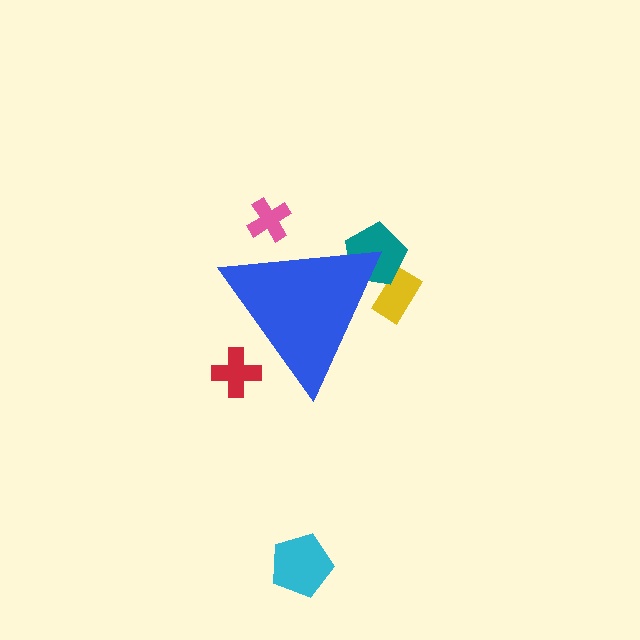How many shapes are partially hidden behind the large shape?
4 shapes are partially hidden.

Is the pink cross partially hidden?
Yes, the pink cross is partially hidden behind the blue triangle.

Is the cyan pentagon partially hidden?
No, the cyan pentagon is fully visible.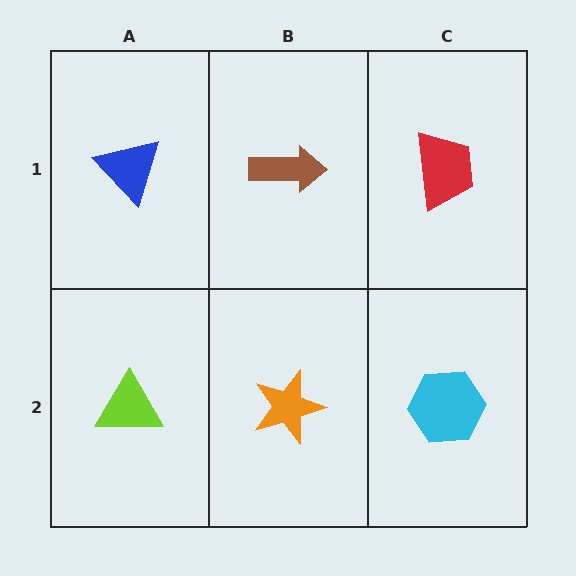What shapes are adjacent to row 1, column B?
An orange star (row 2, column B), a blue triangle (row 1, column A), a red trapezoid (row 1, column C).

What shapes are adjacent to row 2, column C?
A red trapezoid (row 1, column C), an orange star (row 2, column B).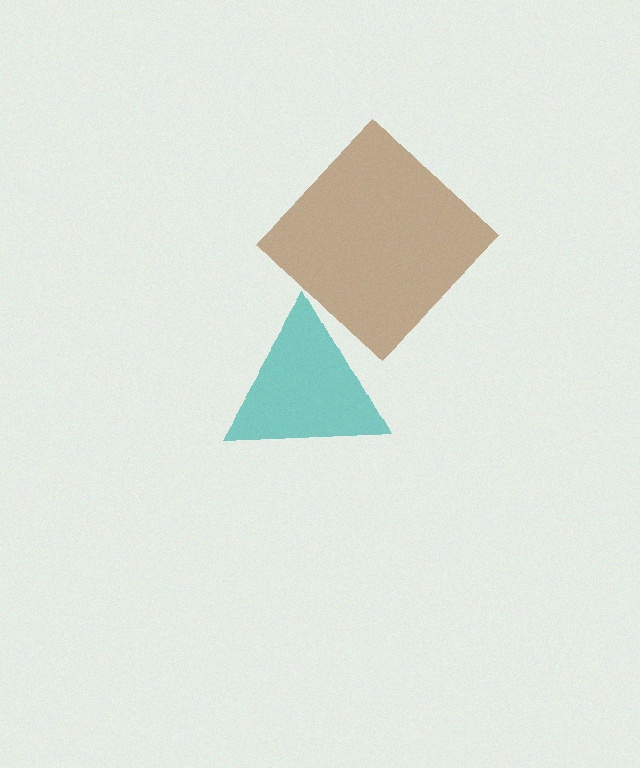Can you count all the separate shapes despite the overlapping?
Yes, there are 2 separate shapes.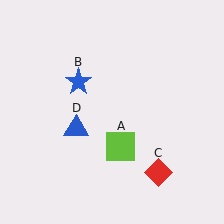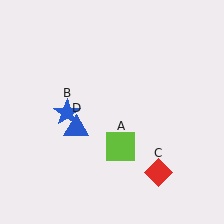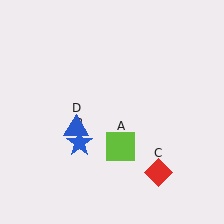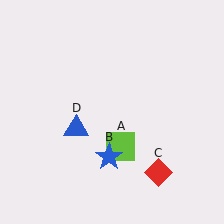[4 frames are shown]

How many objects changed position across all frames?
1 object changed position: blue star (object B).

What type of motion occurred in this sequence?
The blue star (object B) rotated counterclockwise around the center of the scene.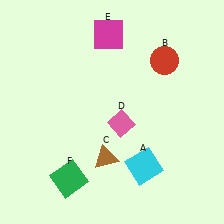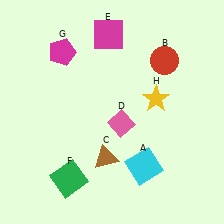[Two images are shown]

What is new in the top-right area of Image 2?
A yellow star (H) was added in the top-right area of Image 2.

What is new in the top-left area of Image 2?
A magenta pentagon (G) was added in the top-left area of Image 2.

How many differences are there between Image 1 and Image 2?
There are 2 differences between the two images.